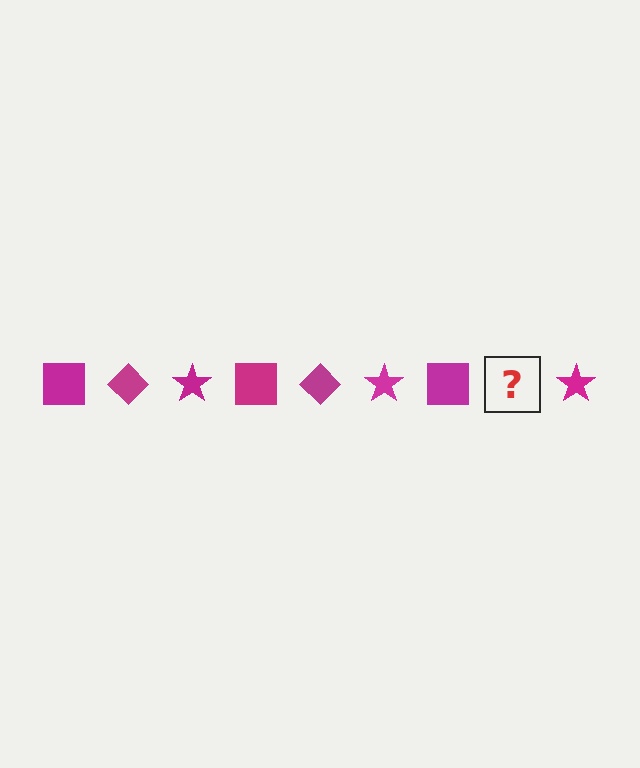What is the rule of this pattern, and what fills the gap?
The rule is that the pattern cycles through square, diamond, star shapes in magenta. The gap should be filled with a magenta diamond.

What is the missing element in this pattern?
The missing element is a magenta diamond.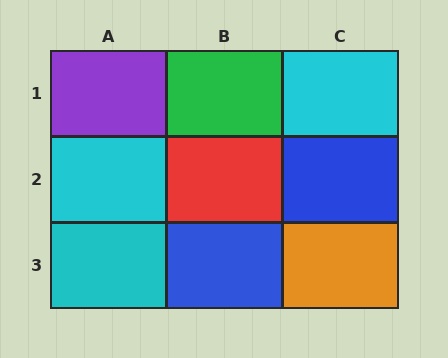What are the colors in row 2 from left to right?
Cyan, red, blue.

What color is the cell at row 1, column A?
Purple.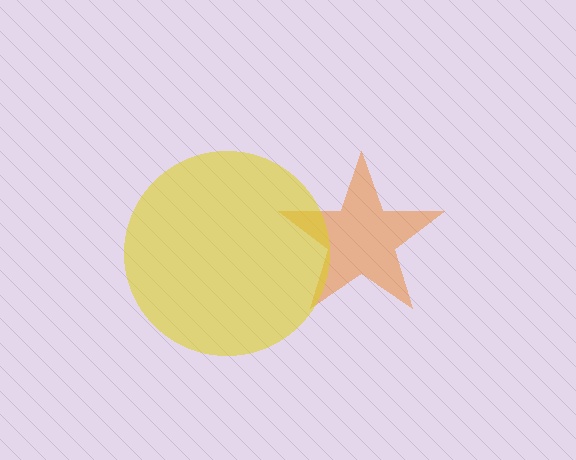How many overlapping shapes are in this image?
There are 2 overlapping shapes in the image.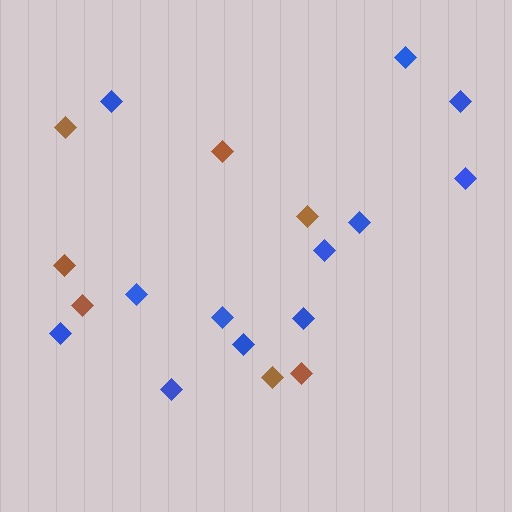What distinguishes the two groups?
There are 2 groups: one group of blue diamonds (12) and one group of brown diamonds (7).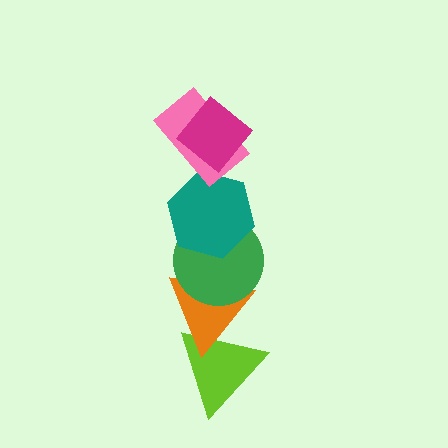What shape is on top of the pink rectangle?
The magenta diamond is on top of the pink rectangle.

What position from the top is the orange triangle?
The orange triangle is 5th from the top.